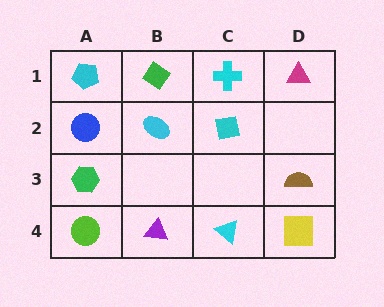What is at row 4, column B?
A purple triangle.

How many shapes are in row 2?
3 shapes.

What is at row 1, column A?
A cyan pentagon.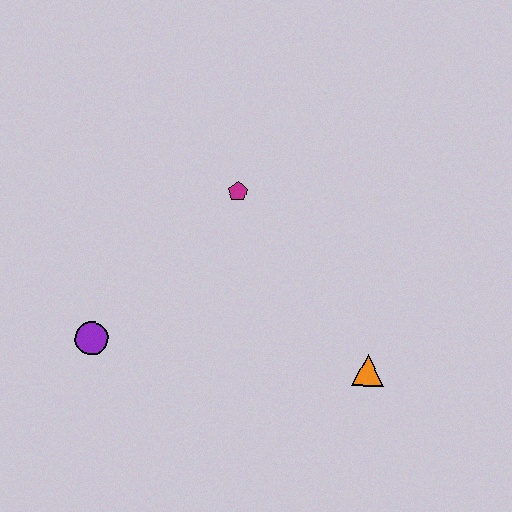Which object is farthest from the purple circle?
The orange triangle is farthest from the purple circle.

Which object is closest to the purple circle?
The magenta pentagon is closest to the purple circle.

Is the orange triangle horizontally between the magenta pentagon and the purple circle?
No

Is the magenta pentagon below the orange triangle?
No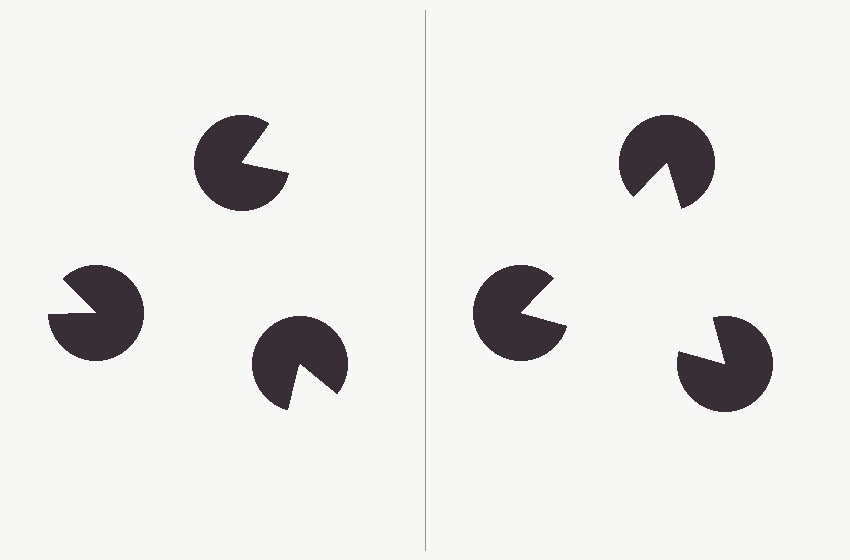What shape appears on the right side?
An illusory triangle.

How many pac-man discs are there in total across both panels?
6 — 3 on each side.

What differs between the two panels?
The pac-man discs are positioned identically on both sides; only the wedge orientations differ. On the right they align to a triangle; on the left they are misaligned.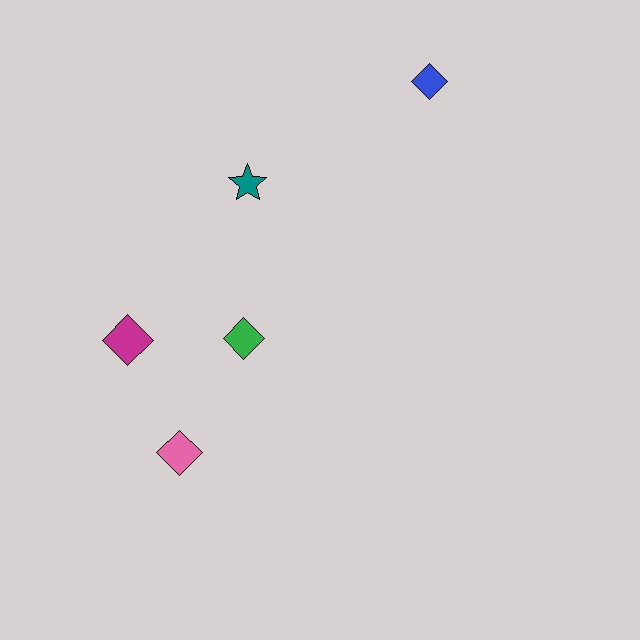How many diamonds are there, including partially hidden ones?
There are 4 diamonds.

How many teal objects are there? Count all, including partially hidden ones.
There is 1 teal object.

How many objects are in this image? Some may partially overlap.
There are 5 objects.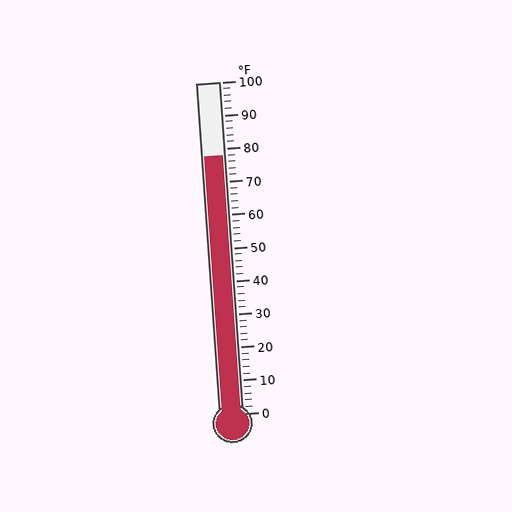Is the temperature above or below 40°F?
The temperature is above 40°F.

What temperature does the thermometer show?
The thermometer shows approximately 78°F.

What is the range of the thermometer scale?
The thermometer scale ranges from 0°F to 100°F.